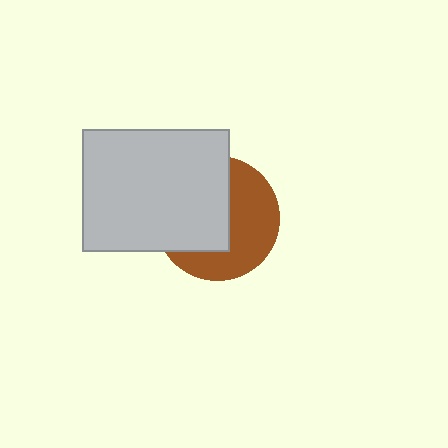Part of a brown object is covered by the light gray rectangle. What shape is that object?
It is a circle.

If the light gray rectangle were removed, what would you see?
You would see the complete brown circle.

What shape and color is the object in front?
The object in front is a light gray rectangle.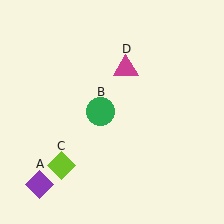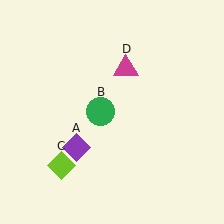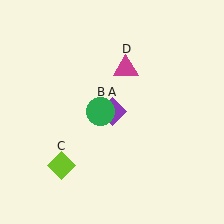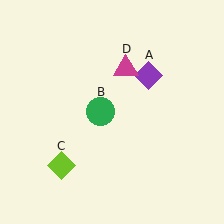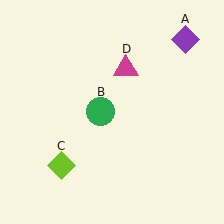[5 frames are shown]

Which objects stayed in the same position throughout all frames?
Green circle (object B) and lime diamond (object C) and magenta triangle (object D) remained stationary.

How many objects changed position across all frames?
1 object changed position: purple diamond (object A).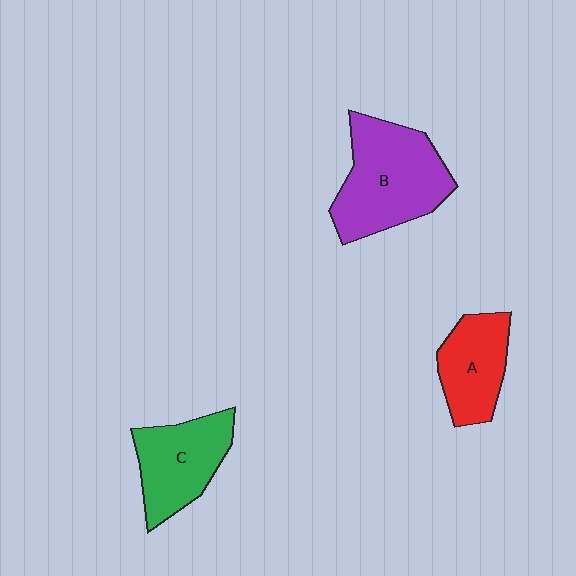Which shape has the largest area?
Shape B (purple).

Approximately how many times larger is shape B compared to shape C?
Approximately 1.4 times.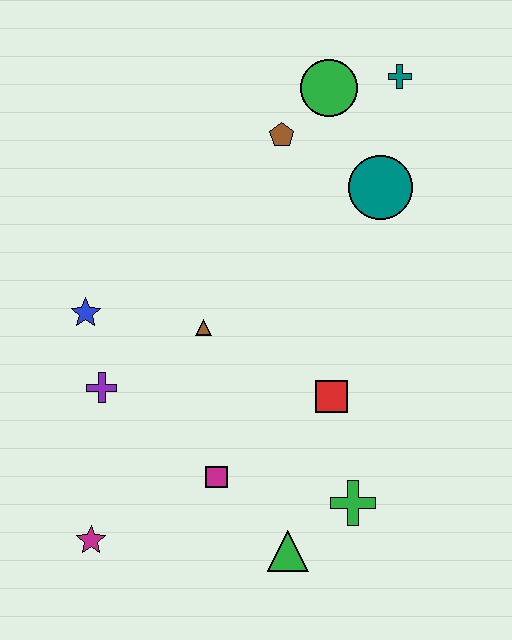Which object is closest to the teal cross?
The green circle is closest to the teal cross.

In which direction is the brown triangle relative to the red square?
The brown triangle is to the left of the red square.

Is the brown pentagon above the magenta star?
Yes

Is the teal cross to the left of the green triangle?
No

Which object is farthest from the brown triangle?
The teal cross is farthest from the brown triangle.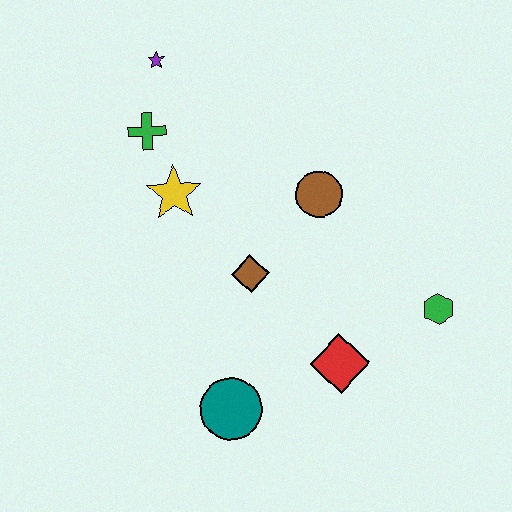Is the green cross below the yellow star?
No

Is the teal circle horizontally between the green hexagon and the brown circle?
No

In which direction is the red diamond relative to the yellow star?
The red diamond is below the yellow star.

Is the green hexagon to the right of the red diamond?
Yes